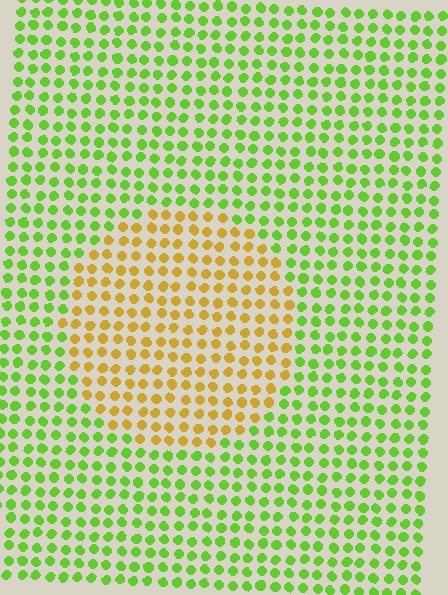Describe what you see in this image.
The image is filled with small lime elements in a uniform arrangement. A circle-shaped region is visible where the elements are tinted to a slightly different hue, forming a subtle color boundary.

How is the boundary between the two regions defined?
The boundary is defined purely by a slight shift in hue (about 56 degrees). Spacing, size, and orientation are identical on both sides.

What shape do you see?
I see a circle.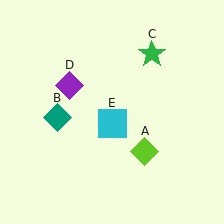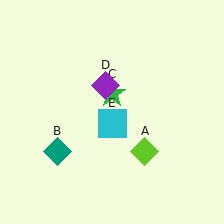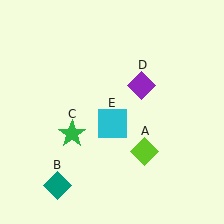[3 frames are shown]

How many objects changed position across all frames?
3 objects changed position: teal diamond (object B), green star (object C), purple diamond (object D).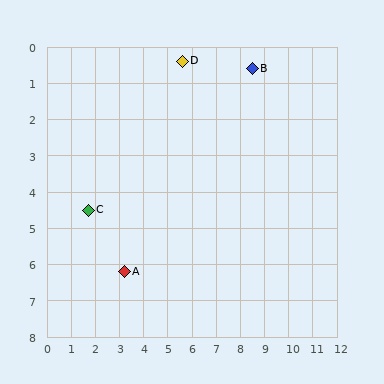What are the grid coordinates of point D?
Point D is at approximately (5.6, 0.4).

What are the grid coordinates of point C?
Point C is at approximately (1.7, 4.5).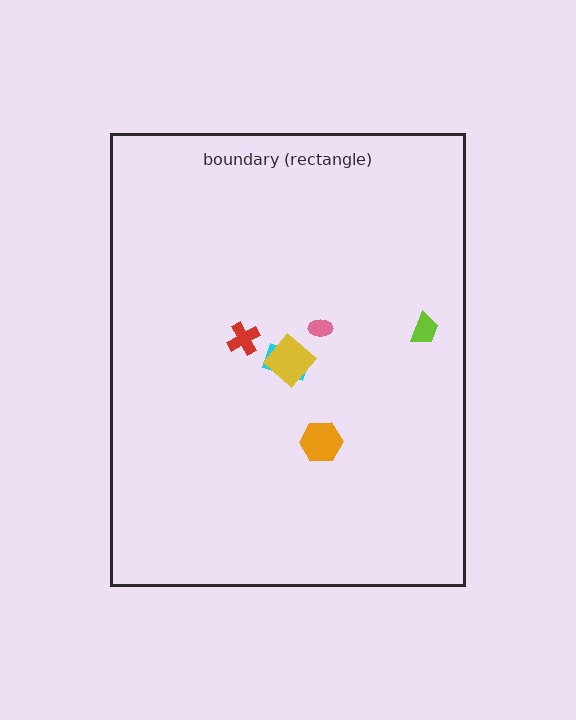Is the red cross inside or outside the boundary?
Inside.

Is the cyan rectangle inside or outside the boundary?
Inside.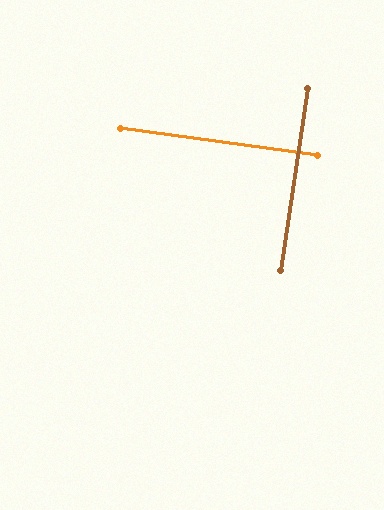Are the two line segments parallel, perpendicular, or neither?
Perpendicular — they meet at approximately 89°.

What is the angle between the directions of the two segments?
Approximately 89 degrees.